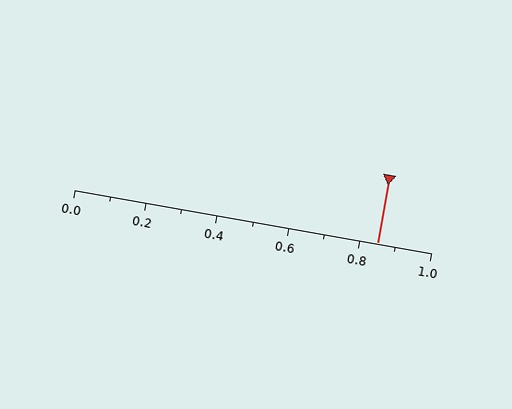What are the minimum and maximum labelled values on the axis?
The axis runs from 0.0 to 1.0.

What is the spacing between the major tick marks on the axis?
The major ticks are spaced 0.2 apart.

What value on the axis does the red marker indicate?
The marker indicates approximately 0.85.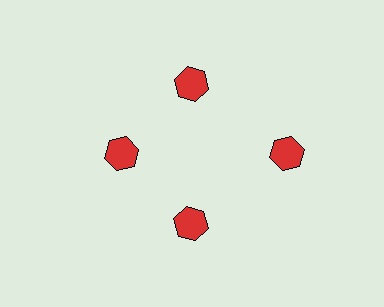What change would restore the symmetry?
The symmetry would be restored by moving it inward, back onto the ring so that all 4 hexagons sit at equal angles and equal distance from the center.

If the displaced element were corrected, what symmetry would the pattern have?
It would have 4-fold rotational symmetry — the pattern would map onto itself every 90 degrees.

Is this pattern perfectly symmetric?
No. The 4 red hexagons are arranged in a ring, but one element near the 3 o'clock position is pushed outward from the center, breaking the 4-fold rotational symmetry.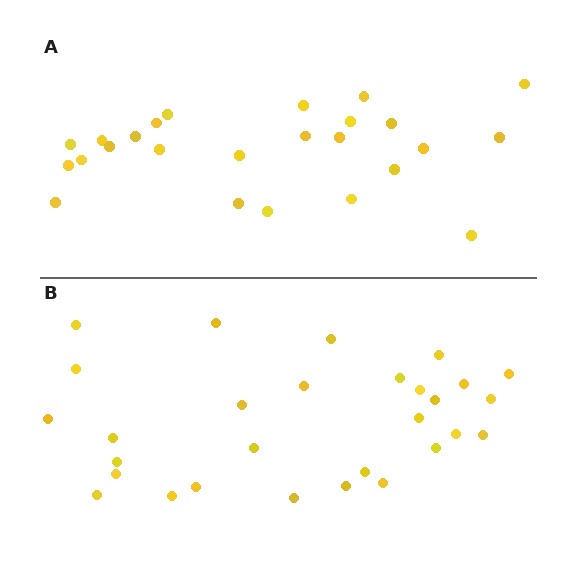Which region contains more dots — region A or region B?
Region B (the bottom region) has more dots.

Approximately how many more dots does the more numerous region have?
Region B has about 4 more dots than region A.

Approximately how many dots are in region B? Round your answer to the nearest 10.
About 30 dots. (The exact count is 29, which rounds to 30.)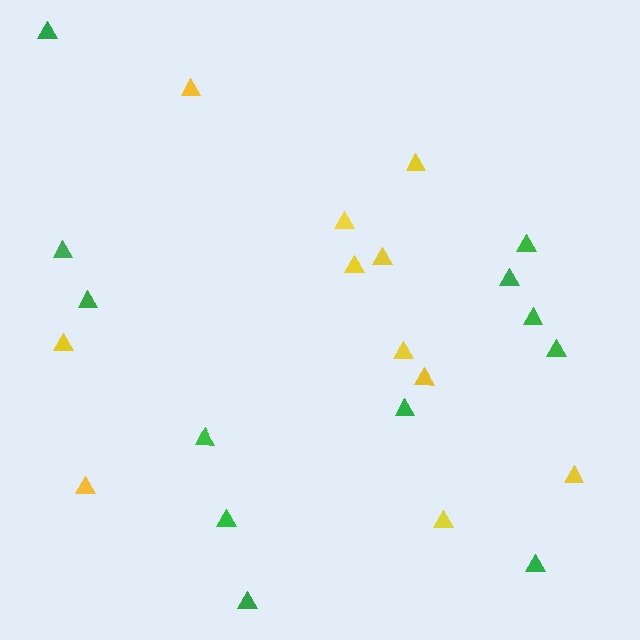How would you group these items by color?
There are 2 groups: one group of yellow triangles (11) and one group of green triangles (12).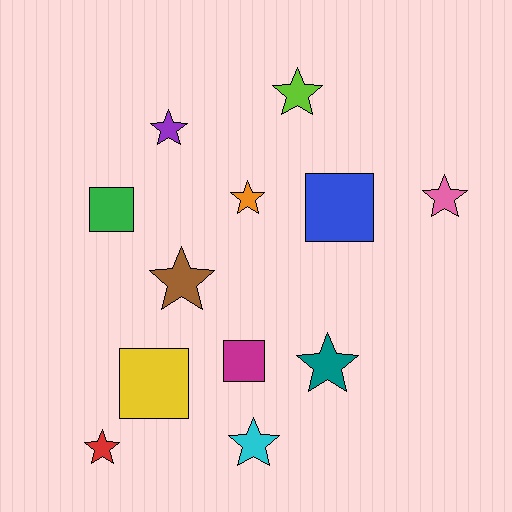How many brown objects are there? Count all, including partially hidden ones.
There is 1 brown object.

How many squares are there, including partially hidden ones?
There are 4 squares.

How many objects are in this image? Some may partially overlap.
There are 12 objects.